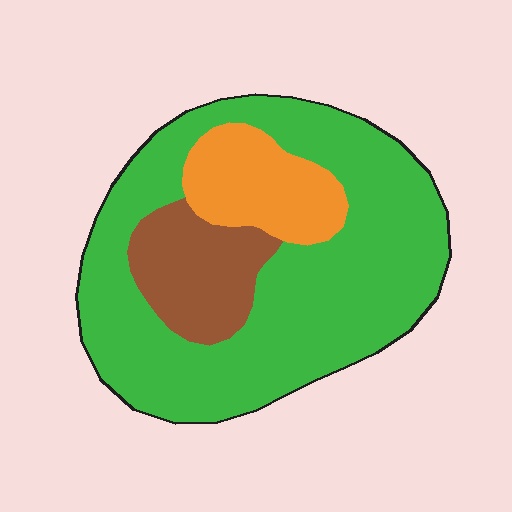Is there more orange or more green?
Green.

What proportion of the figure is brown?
Brown covers roughly 15% of the figure.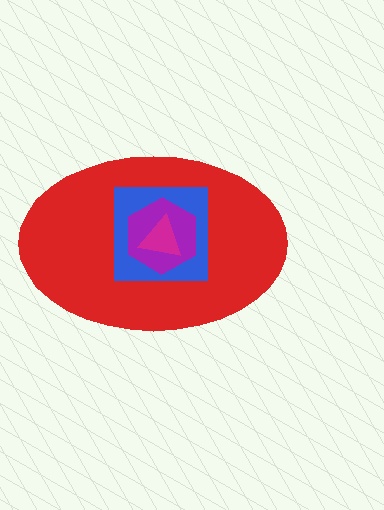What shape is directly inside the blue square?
The purple hexagon.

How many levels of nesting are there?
4.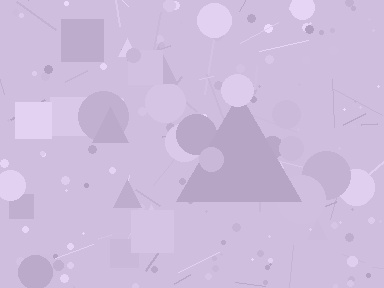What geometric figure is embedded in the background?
A triangle is embedded in the background.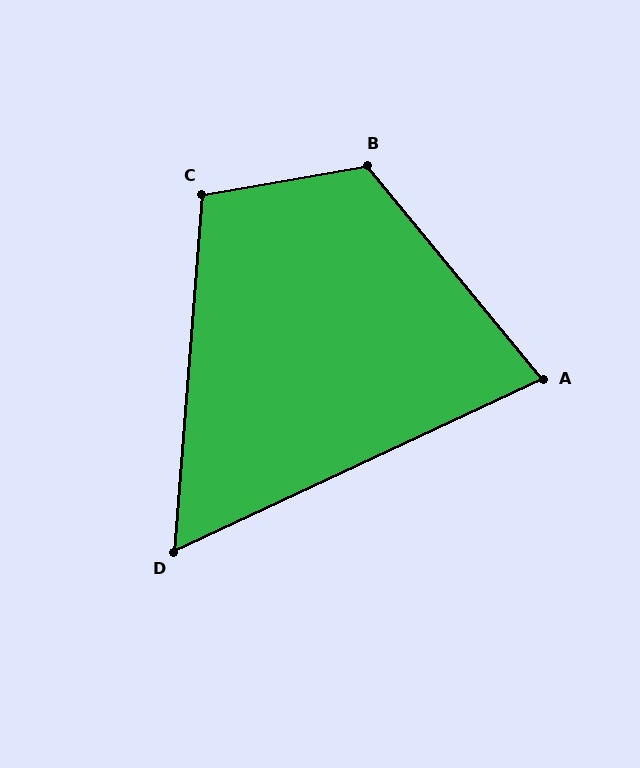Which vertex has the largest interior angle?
B, at approximately 120 degrees.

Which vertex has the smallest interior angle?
D, at approximately 60 degrees.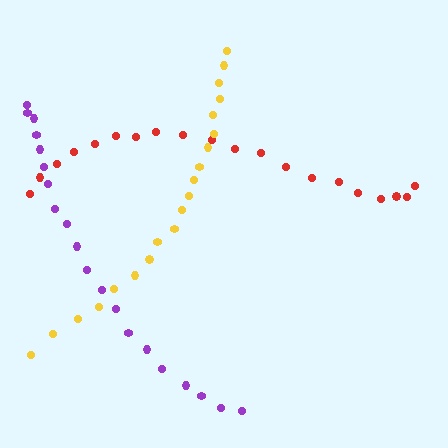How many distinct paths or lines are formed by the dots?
There are 3 distinct paths.